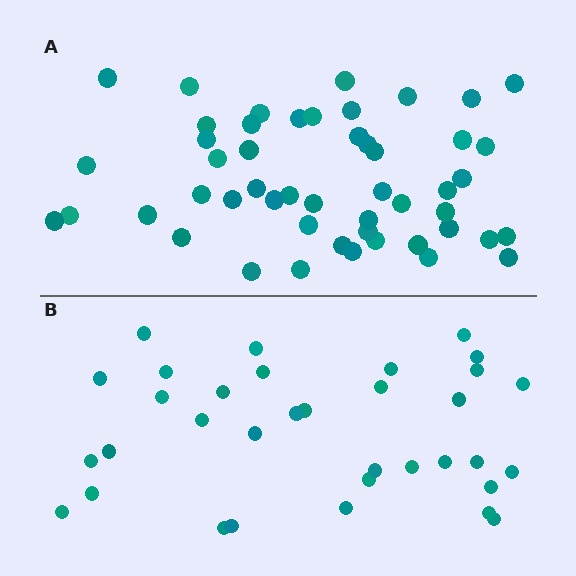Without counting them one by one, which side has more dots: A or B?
Region A (the top region) has more dots.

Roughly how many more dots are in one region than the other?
Region A has approximately 15 more dots than region B.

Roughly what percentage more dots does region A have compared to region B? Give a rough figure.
About 45% more.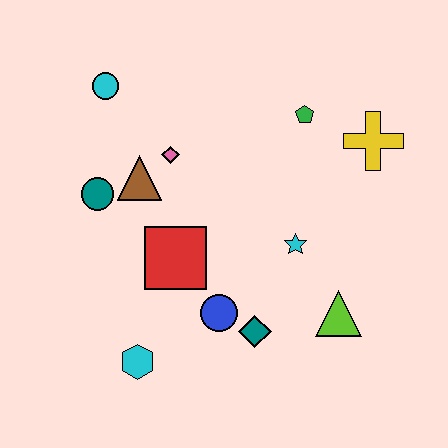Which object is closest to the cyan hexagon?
The blue circle is closest to the cyan hexagon.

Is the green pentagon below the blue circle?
No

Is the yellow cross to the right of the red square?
Yes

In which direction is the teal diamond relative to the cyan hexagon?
The teal diamond is to the right of the cyan hexagon.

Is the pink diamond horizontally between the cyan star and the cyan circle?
Yes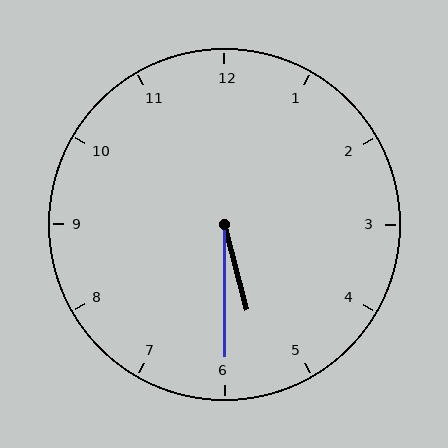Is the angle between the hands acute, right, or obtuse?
It is acute.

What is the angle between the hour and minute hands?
Approximately 15 degrees.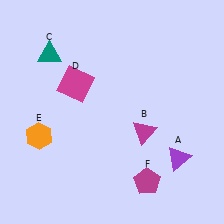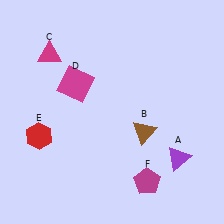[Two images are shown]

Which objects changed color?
B changed from magenta to brown. C changed from teal to magenta. E changed from orange to red.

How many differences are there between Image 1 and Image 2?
There are 3 differences between the two images.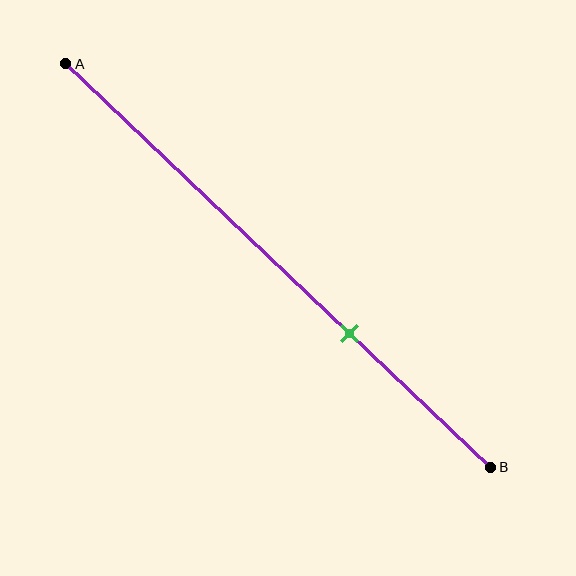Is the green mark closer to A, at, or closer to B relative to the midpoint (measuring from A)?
The green mark is closer to point B than the midpoint of segment AB.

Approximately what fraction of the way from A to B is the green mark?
The green mark is approximately 65% of the way from A to B.